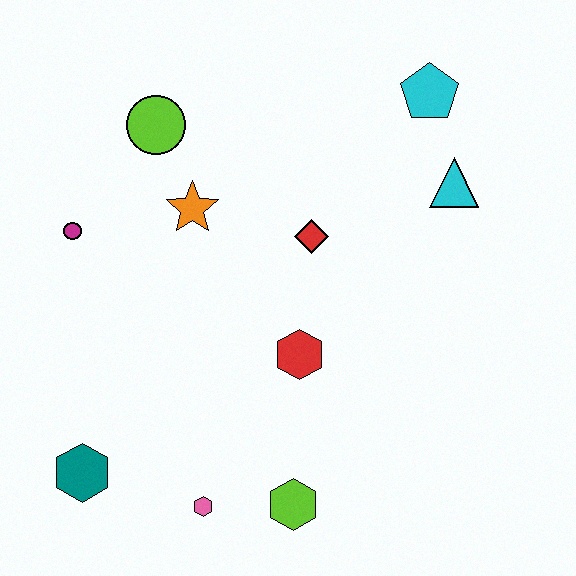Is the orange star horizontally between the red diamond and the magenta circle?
Yes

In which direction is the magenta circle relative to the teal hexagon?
The magenta circle is above the teal hexagon.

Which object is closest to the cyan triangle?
The cyan pentagon is closest to the cyan triangle.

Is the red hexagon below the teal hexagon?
No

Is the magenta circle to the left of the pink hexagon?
Yes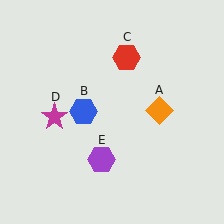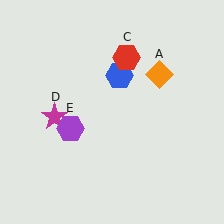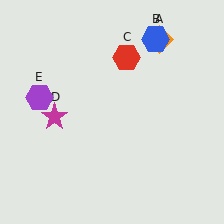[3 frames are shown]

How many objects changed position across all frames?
3 objects changed position: orange diamond (object A), blue hexagon (object B), purple hexagon (object E).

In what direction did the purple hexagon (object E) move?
The purple hexagon (object E) moved up and to the left.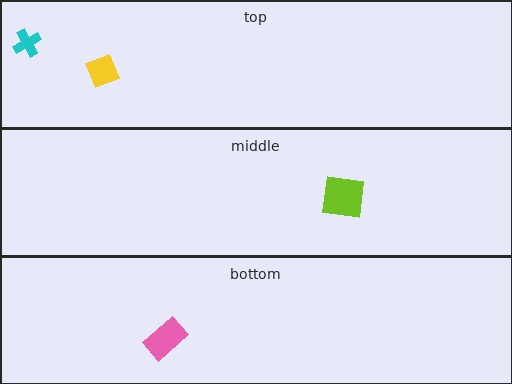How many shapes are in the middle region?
1.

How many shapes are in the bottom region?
1.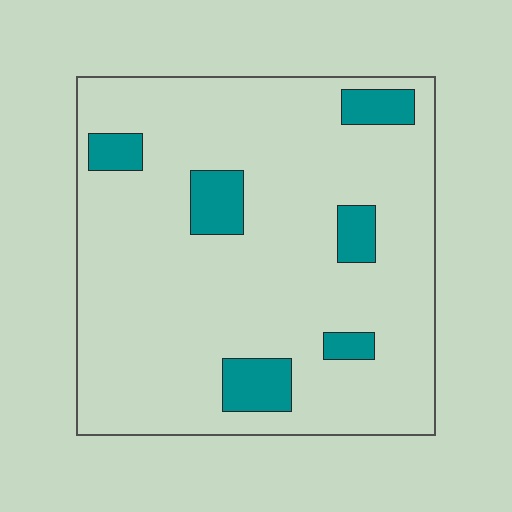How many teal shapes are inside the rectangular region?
6.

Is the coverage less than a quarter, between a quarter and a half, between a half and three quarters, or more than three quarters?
Less than a quarter.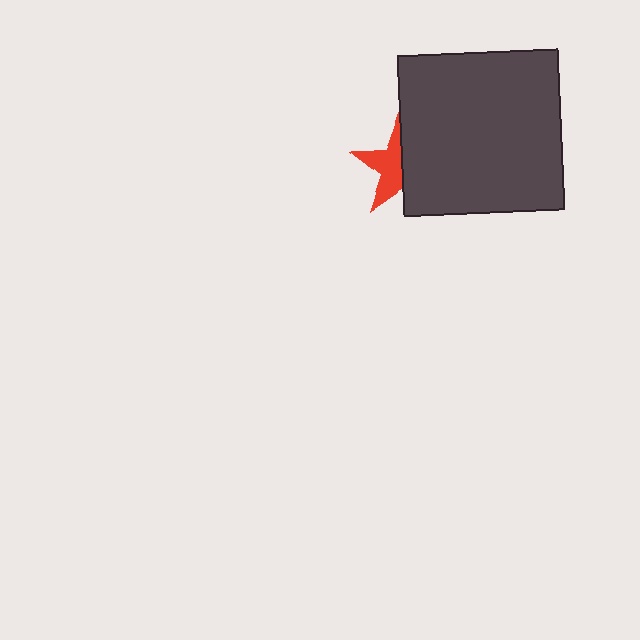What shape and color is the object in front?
The object in front is a dark gray square.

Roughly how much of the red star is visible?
About half of it is visible (roughly 49%).